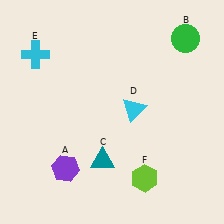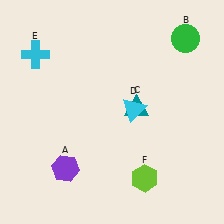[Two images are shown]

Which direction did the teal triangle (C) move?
The teal triangle (C) moved up.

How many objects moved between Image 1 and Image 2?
1 object moved between the two images.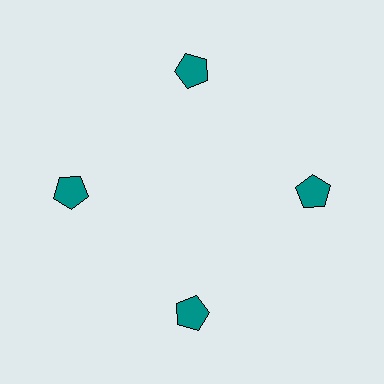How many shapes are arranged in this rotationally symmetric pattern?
There are 4 shapes, arranged in 4 groups of 1.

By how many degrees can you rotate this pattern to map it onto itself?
The pattern maps onto itself every 90 degrees of rotation.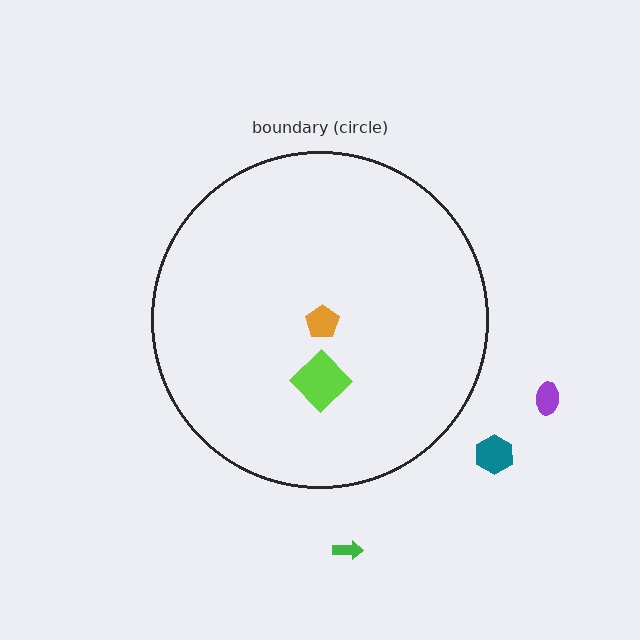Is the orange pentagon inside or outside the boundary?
Inside.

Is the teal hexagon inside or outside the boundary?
Outside.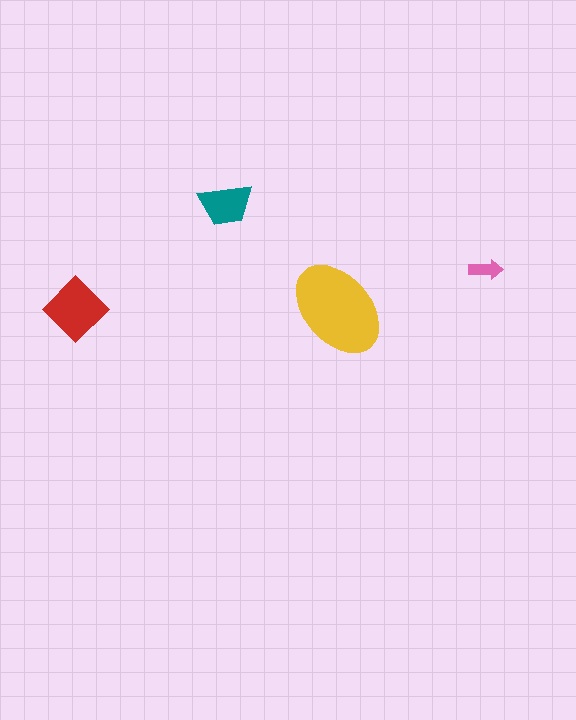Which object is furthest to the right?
The pink arrow is rightmost.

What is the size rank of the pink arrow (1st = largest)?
4th.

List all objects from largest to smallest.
The yellow ellipse, the red diamond, the teal trapezoid, the pink arrow.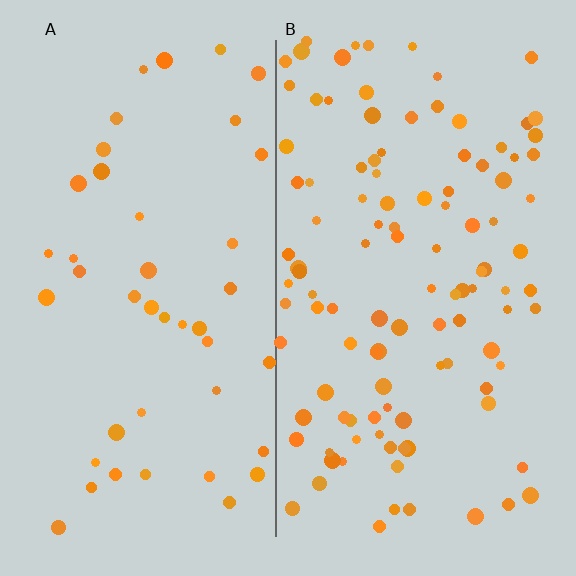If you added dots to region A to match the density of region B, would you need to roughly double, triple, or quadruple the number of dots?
Approximately triple.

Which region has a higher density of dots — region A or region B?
B (the right).